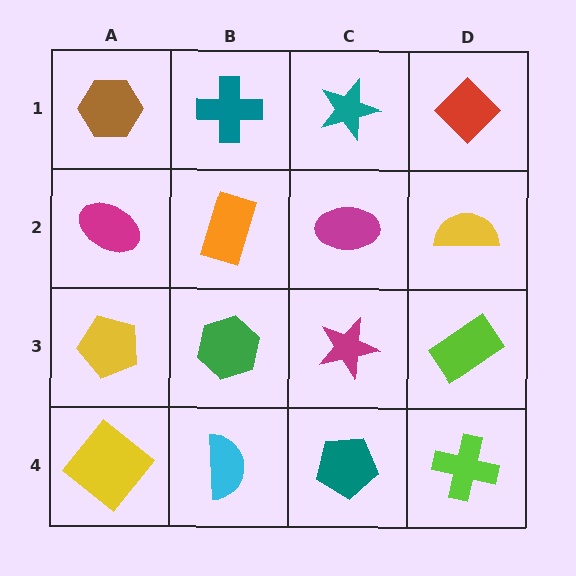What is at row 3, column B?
A green hexagon.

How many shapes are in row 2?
4 shapes.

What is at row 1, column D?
A red diamond.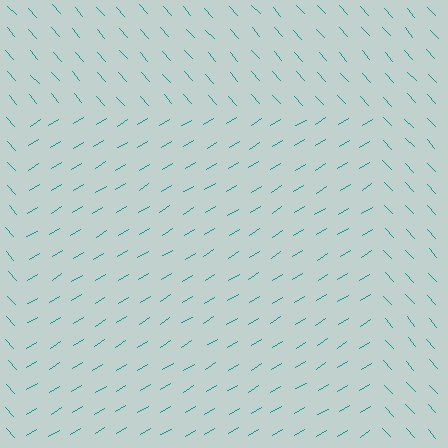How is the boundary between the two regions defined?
The boundary is defined purely by a change in line orientation (approximately 80 degrees difference). All lines are the same color and thickness.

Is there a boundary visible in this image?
Yes, there is a texture boundary formed by a change in line orientation.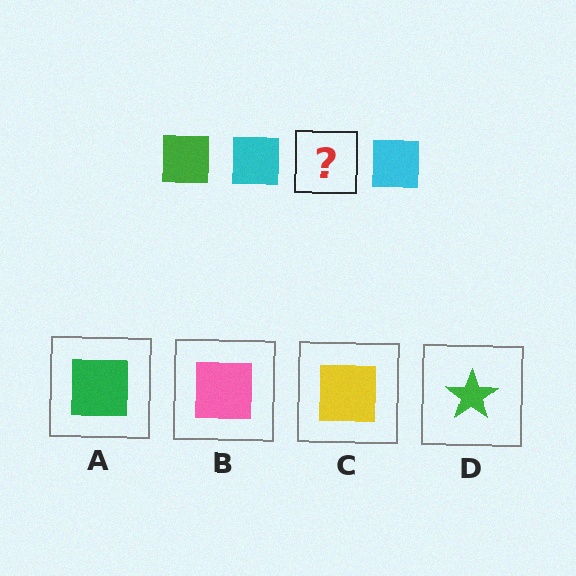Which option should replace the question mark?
Option A.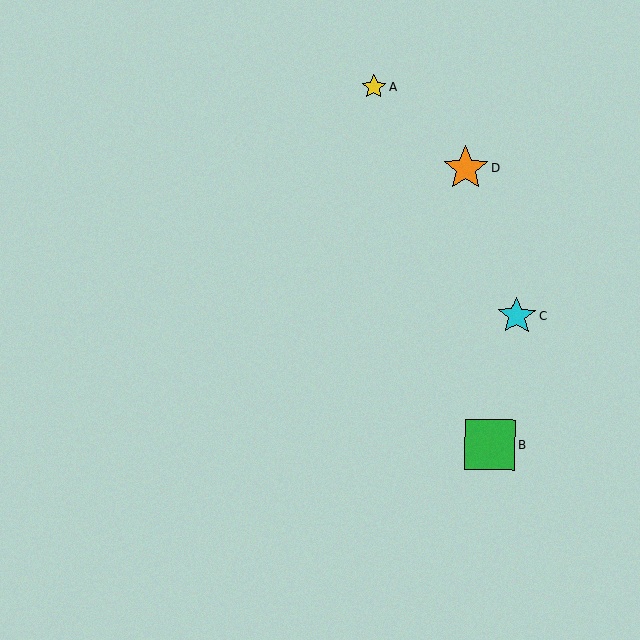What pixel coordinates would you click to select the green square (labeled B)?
Click at (490, 444) to select the green square B.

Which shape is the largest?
The green square (labeled B) is the largest.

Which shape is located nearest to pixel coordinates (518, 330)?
The cyan star (labeled C) at (517, 316) is nearest to that location.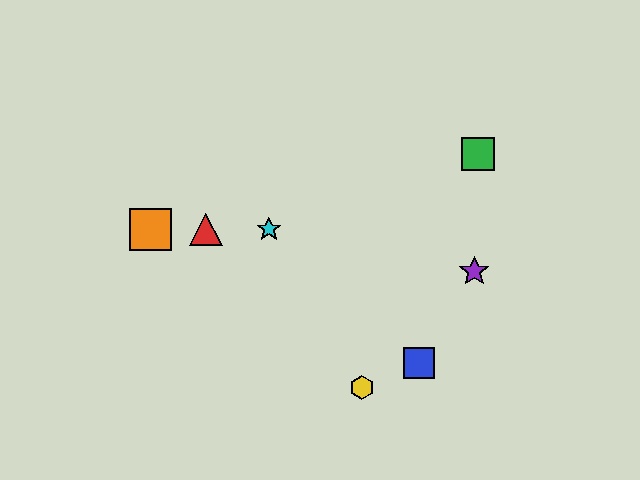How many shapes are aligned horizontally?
3 shapes (the red triangle, the orange square, the cyan star) are aligned horizontally.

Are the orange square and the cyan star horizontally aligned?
Yes, both are at y≈229.